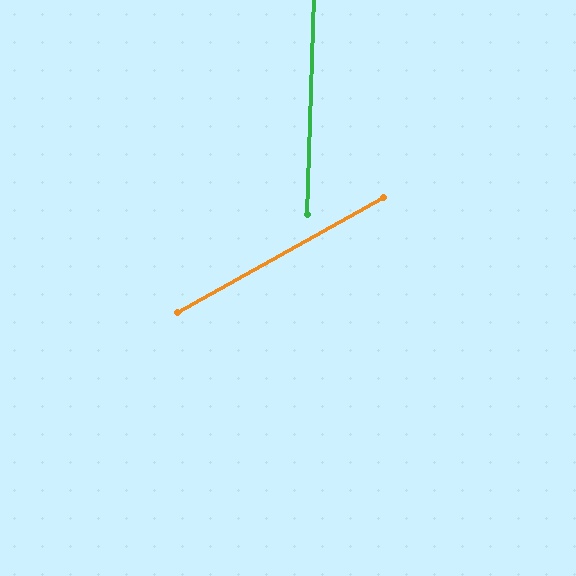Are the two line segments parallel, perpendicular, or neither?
Neither parallel nor perpendicular — they differ by about 59°.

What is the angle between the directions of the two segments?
Approximately 59 degrees.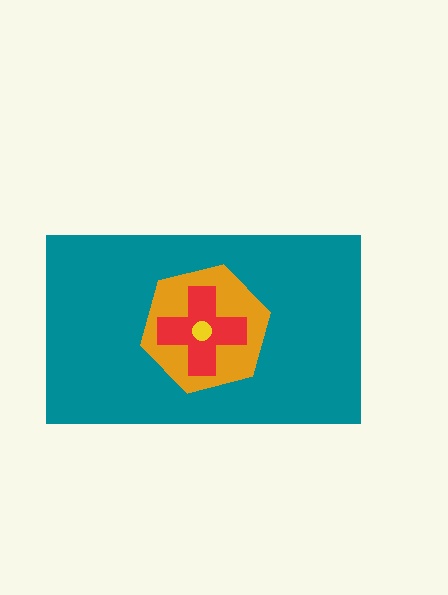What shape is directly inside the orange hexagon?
The red cross.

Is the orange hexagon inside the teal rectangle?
Yes.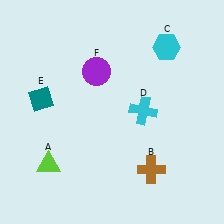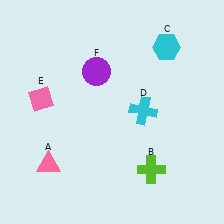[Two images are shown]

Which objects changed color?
A changed from lime to pink. B changed from brown to lime. E changed from teal to pink.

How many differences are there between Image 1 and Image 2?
There are 3 differences between the two images.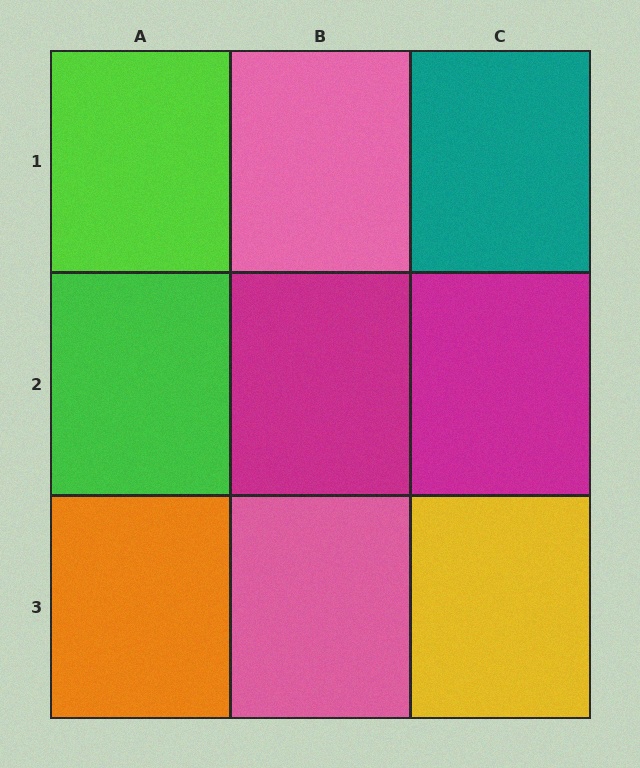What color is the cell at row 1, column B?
Pink.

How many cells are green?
1 cell is green.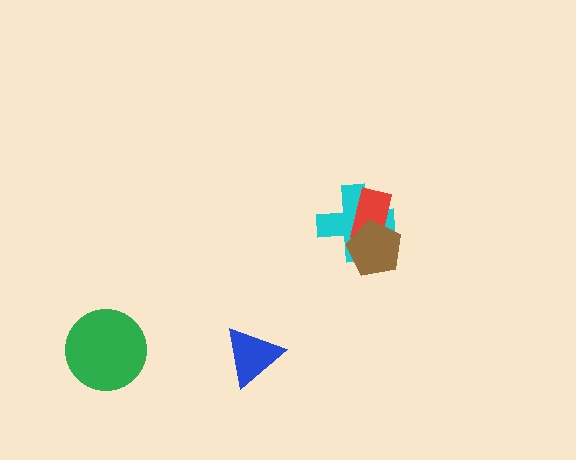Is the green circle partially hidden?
No, no other shape covers it.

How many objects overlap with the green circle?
0 objects overlap with the green circle.